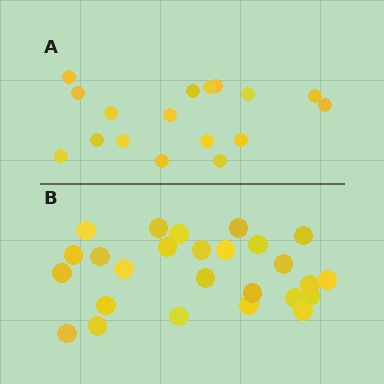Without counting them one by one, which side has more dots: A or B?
Region B (the bottom region) has more dots.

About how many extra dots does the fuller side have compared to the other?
Region B has roughly 8 or so more dots than region A.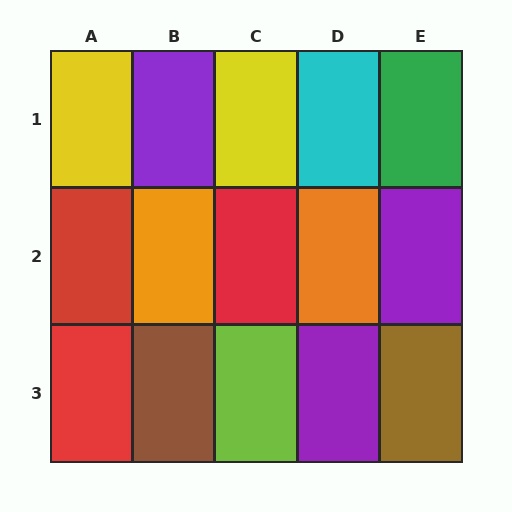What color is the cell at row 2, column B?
Orange.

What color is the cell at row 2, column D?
Orange.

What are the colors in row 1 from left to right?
Yellow, purple, yellow, cyan, green.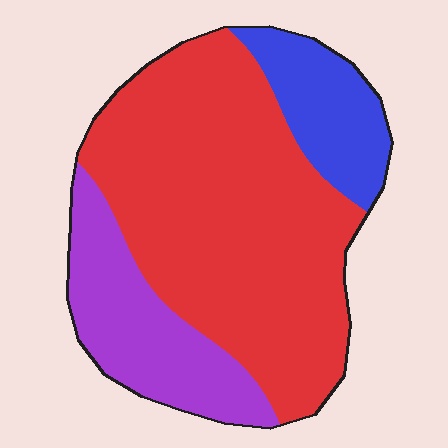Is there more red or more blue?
Red.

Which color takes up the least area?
Blue, at roughly 15%.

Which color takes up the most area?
Red, at roughly 65%.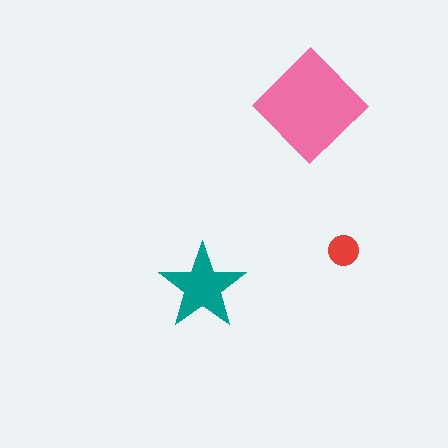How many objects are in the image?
There are 3 objects in the image.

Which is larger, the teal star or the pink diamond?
The pink diamond.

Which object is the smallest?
The red circle.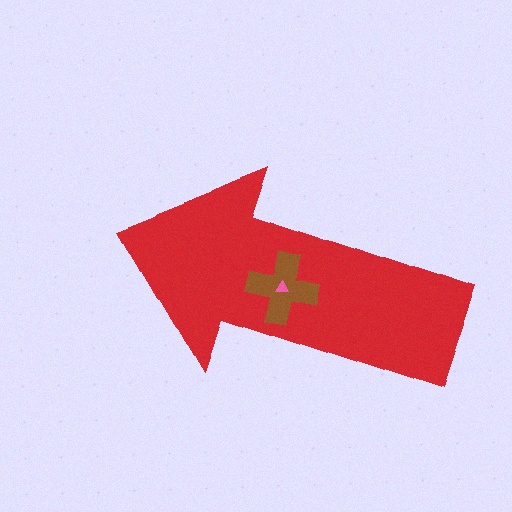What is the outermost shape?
The red arrow.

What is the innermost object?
The pink triangle.